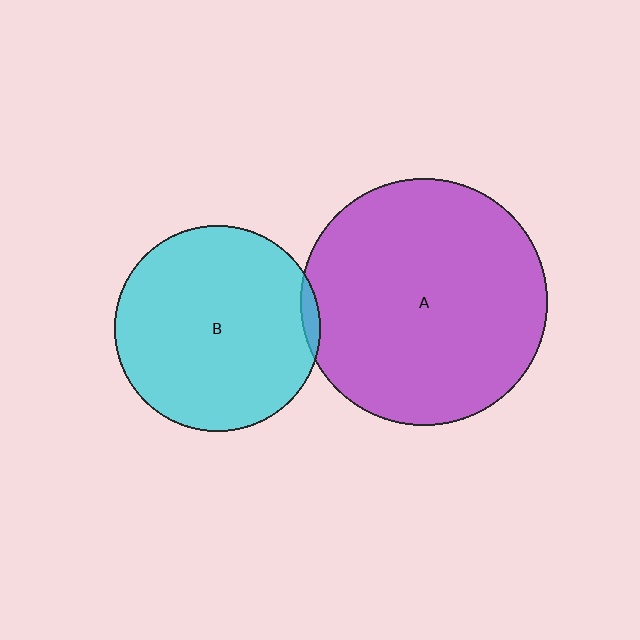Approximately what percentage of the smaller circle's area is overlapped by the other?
Approximately 5%.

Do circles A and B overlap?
Yes.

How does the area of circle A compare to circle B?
Approximately 1.4 times.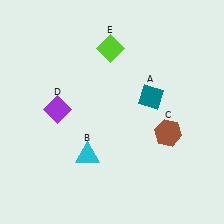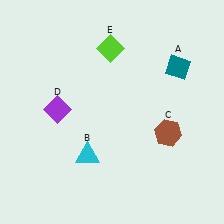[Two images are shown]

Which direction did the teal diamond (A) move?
The teal diamond (A) moved up.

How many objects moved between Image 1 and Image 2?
1 object moved between the two images.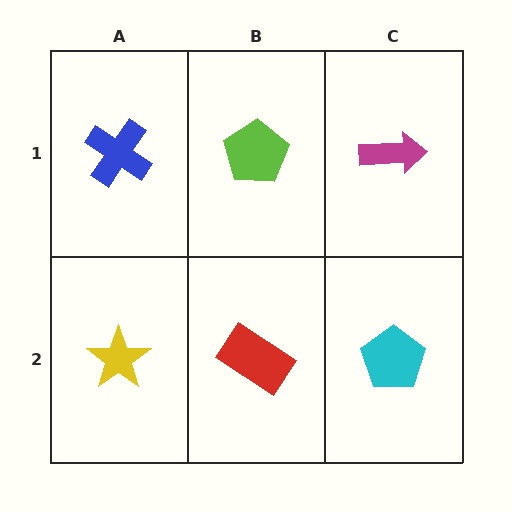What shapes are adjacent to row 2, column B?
A lime pentagon (row 1, column B), a yellow star (row 2, column A), a cyan pentagon (row 2, column C).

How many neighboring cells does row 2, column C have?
2.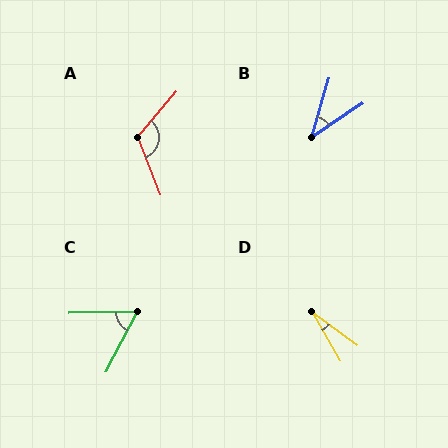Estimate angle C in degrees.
Approximately 61 degrees.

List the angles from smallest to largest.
D (24°), B (39°), C (61°), A (118°).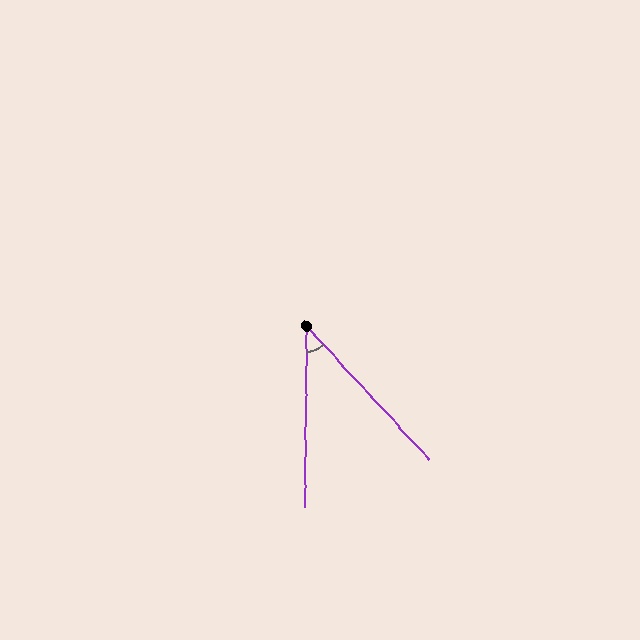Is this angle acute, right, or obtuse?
It is acute.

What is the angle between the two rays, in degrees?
Approximately 44 degrees.